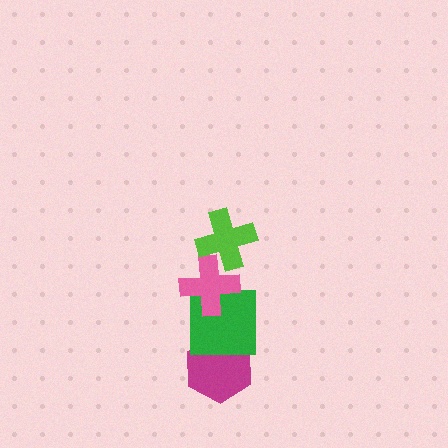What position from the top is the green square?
The green square is 3rd from the top.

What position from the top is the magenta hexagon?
The magenta hexagon is 4th from the top.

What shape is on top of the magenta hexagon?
The green square is on top of the magenta hexagon.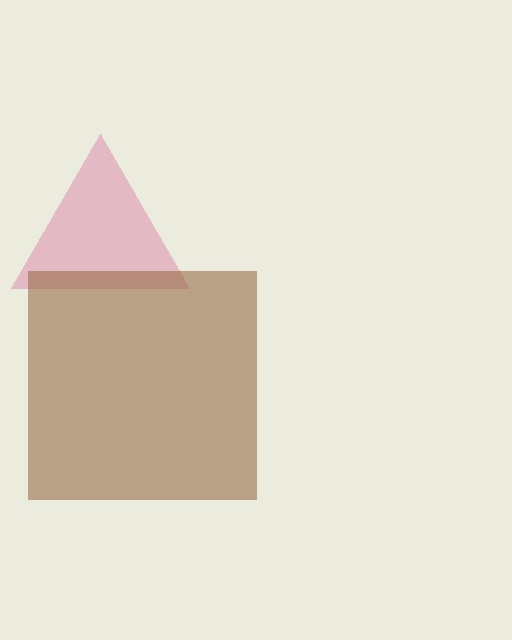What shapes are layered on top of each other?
The layered shapes are: a pink triangle, a brown square.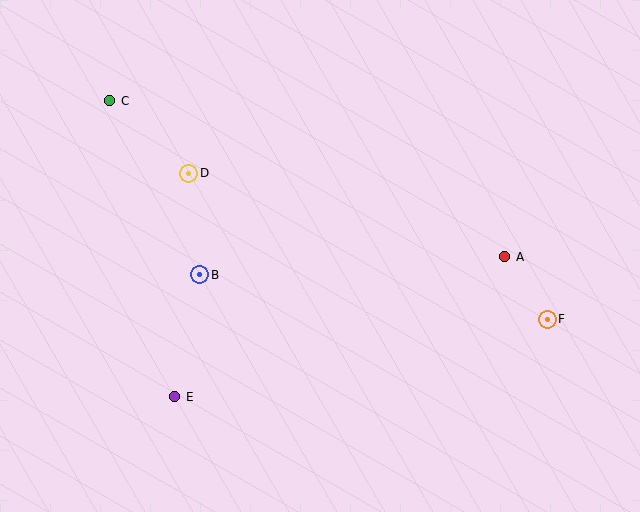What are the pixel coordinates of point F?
Point F is at (547, 319).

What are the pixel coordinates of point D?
Point D is at (189, 173).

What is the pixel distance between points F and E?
The distance between F and E is 381 pixels.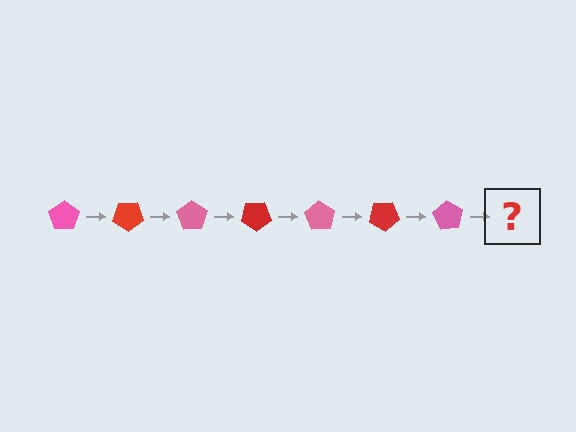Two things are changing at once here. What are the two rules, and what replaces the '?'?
The two rules are that it rotates 35 degrees each step and the color cycles through pink and red. The '?' should be a red pentagon, rotated 245 degrees from the start.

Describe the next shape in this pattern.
It should be a red pentagon, rotated 245 degrees from the start.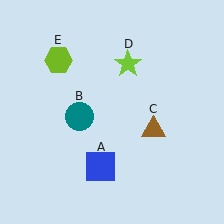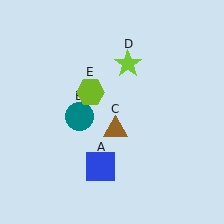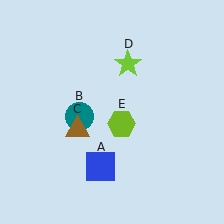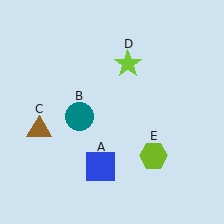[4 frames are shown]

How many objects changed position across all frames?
2 objects changed position: brown triangle (object C), lime hexagon (object E).